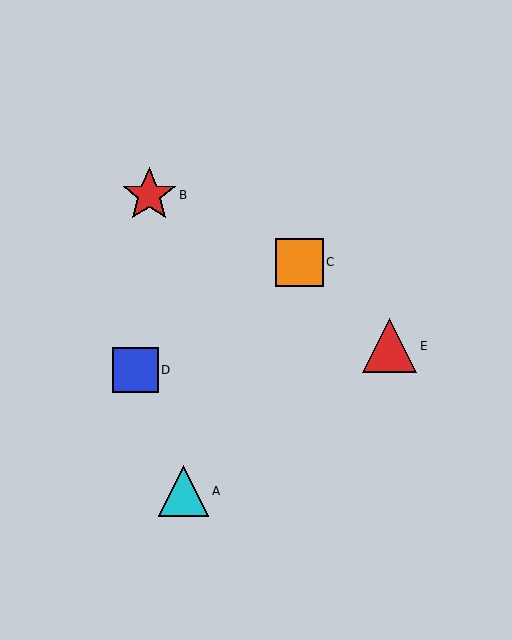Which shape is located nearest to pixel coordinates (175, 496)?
The cyan triangle (labeled A) at (183, 491) is nearest to that location.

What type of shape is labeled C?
Shape C is an orange square.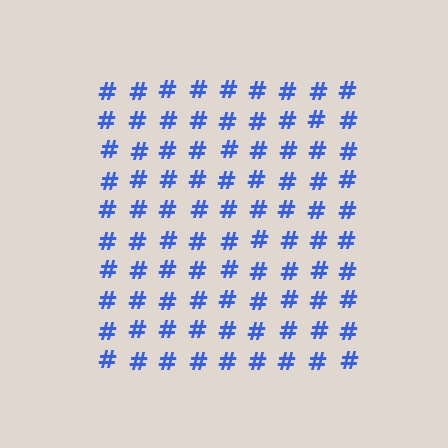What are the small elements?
The small elements are hash symbols.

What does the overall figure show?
The overall figure shows a square.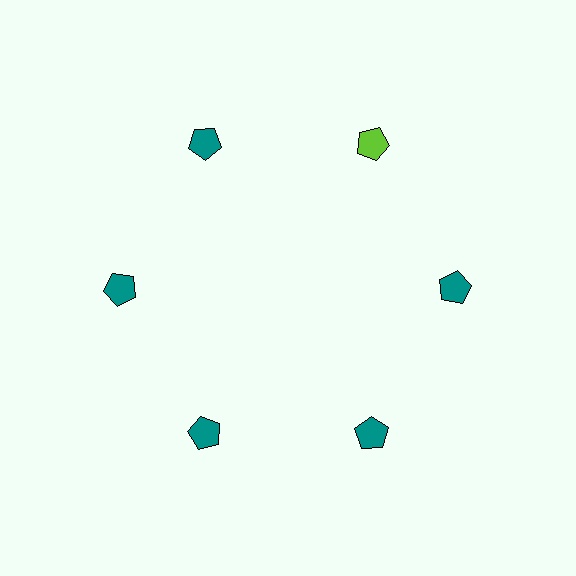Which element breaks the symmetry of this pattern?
The lime pentagon at roughly the 1 o'clock position breaks the symmetry. All other shapes are teal pentagons.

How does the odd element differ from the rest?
It has a different color: lime instead of teal.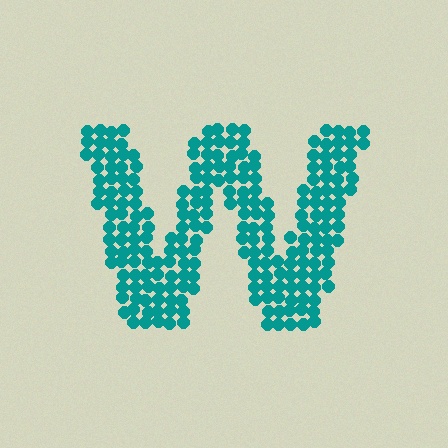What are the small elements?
The small elements are circles.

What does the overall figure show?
The overall figure shows the letter W.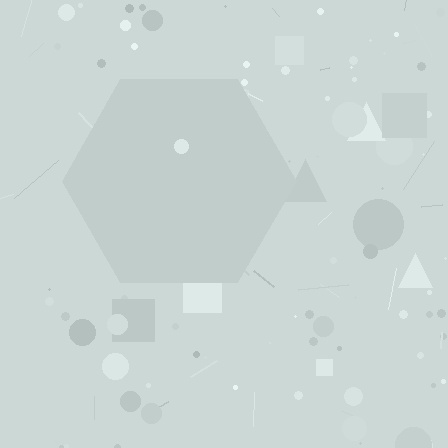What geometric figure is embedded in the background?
A hexagon is embedded in the background.